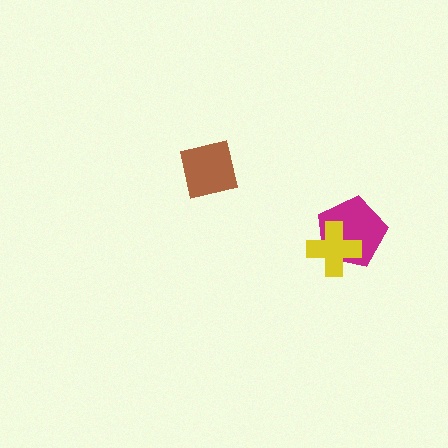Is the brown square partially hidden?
No, no other shape covers it.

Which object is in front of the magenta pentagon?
The yellow cross is in front of the magenta pentagon.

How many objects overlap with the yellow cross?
1 object overlaps with the yellow cross.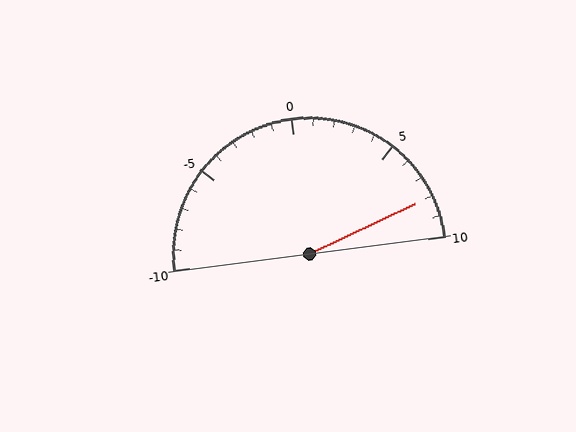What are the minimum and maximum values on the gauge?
The gauge ranges from -10 to 10.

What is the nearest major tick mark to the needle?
The nearest major tick mark is 10.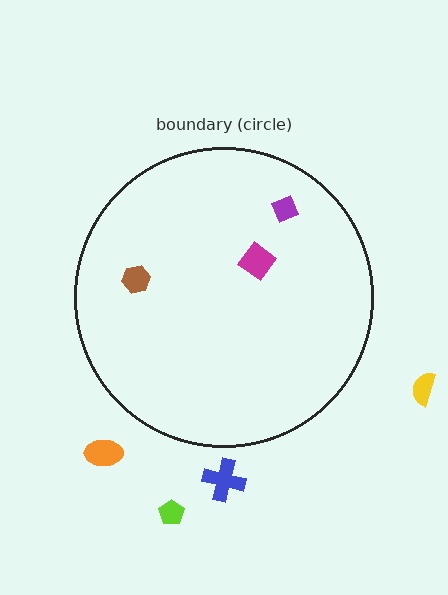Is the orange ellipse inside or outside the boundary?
Outside.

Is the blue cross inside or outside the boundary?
Outside.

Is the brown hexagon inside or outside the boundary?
Inside.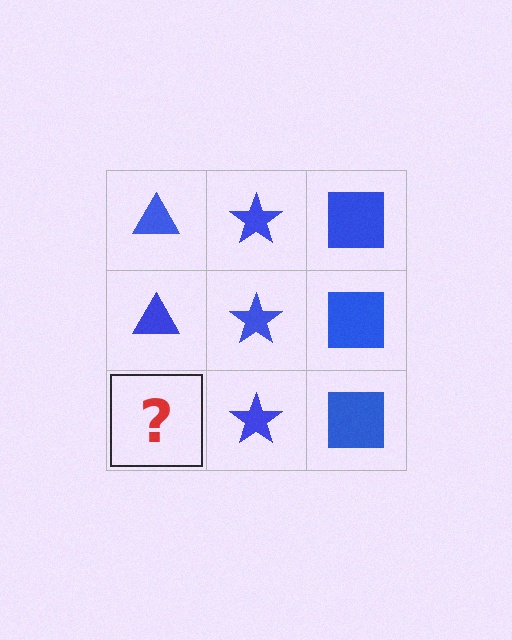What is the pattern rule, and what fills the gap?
The rule is that each column has a consistent shape. The gap should be filled with a blue triangle.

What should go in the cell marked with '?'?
The missing cell should contain a blue triangle.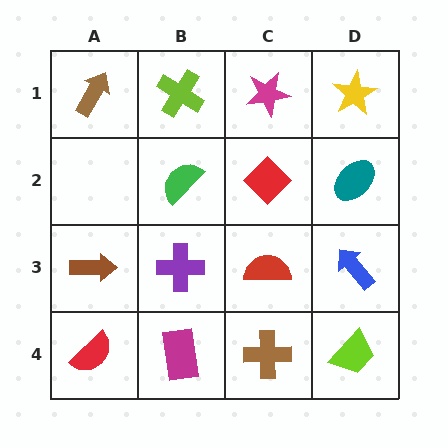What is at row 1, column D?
A yellow star.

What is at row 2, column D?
A teal ellipse.